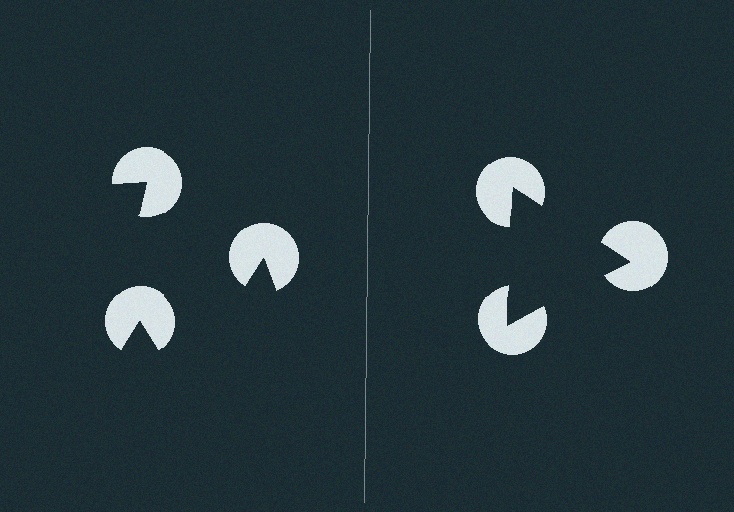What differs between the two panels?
The pac-man discs are positioned identically on both sides; only the wedge orientations differ. On the right they align to a triangle; on the left they are misaligned.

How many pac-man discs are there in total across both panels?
6 — 3 on each side.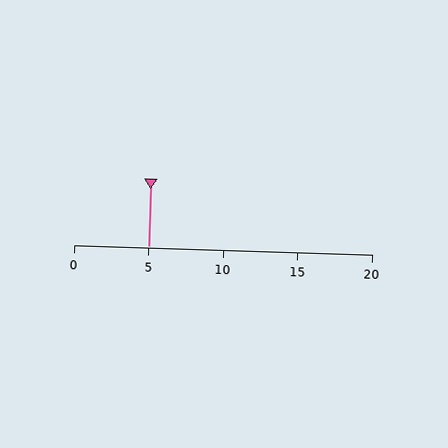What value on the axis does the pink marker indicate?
The marker indicates approximately 5.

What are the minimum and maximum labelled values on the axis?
The axis runs from 0 to 20.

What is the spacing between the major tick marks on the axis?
The major ticks are spaced 5 apart.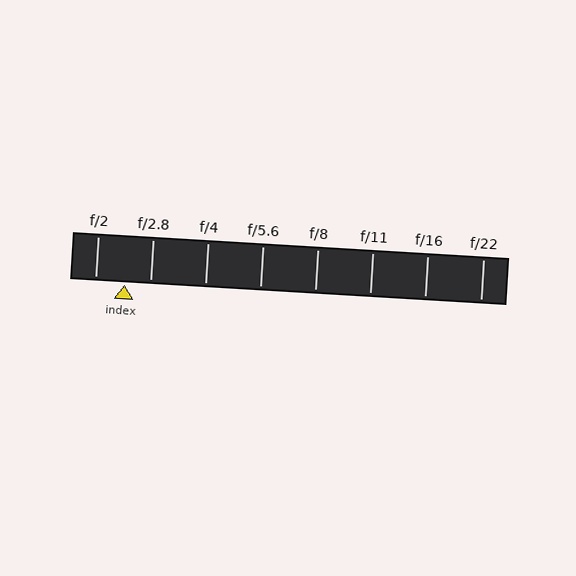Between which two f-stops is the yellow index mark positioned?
The index mark is between f/2 and f/2.8.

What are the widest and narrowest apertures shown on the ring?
The widest aperture shown is f/2 and the narrowest is f/22.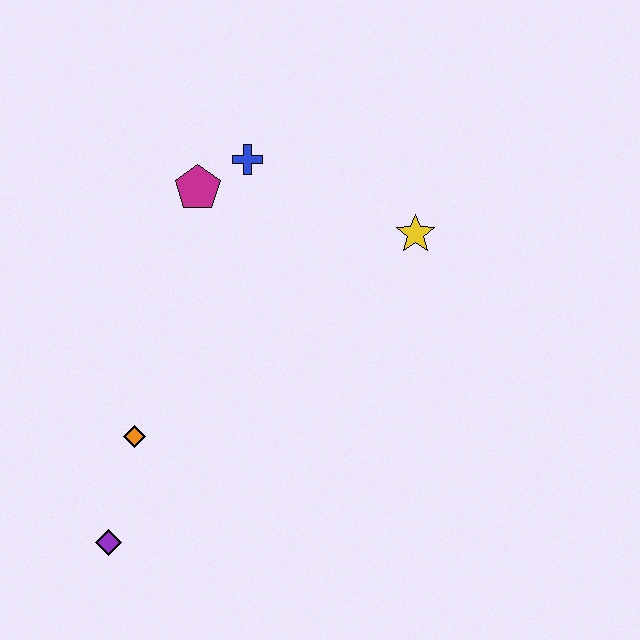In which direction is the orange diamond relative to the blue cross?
The orange diamond is below the blue cross.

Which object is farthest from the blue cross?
The purple diamond is farthest from the blue cross.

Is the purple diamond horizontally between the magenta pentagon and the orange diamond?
No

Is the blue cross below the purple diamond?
No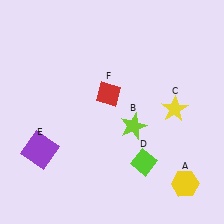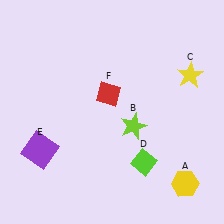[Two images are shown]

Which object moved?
The yellow star (C) moved up.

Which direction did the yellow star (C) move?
The yellow star (C) moved up.